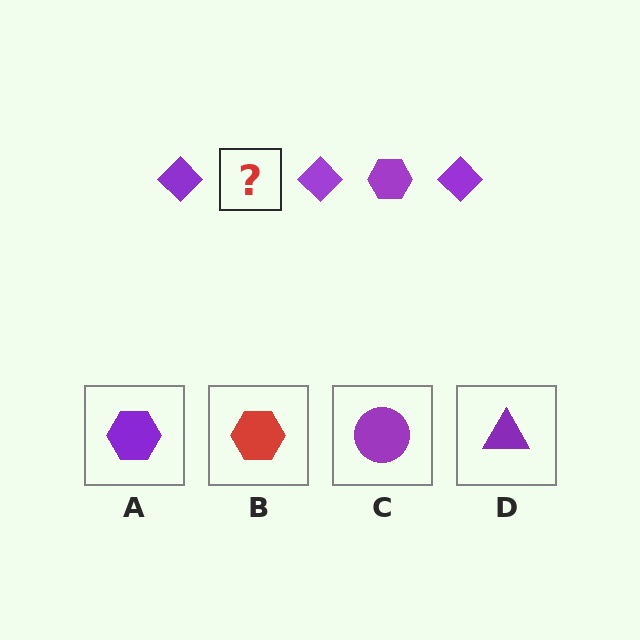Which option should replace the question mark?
Option A.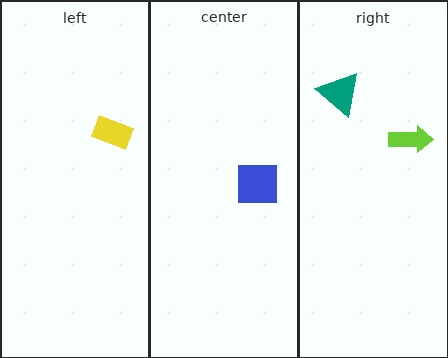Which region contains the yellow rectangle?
The left region.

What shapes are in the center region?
The blue square.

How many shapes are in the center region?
1.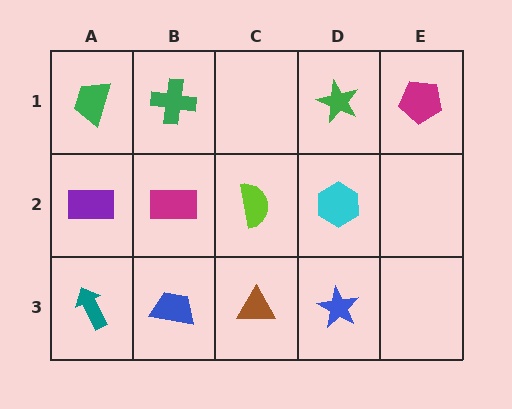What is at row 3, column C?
A brown triangle.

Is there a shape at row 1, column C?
No, that cell is empty.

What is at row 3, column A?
A teal arrow.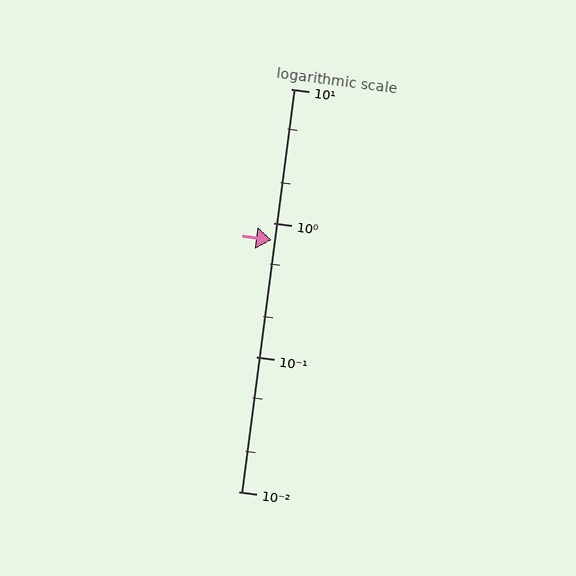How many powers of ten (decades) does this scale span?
The scale spans 3 decades, from 0.01 to 10.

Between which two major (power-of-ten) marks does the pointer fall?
The pointer is between 0.1 and 1.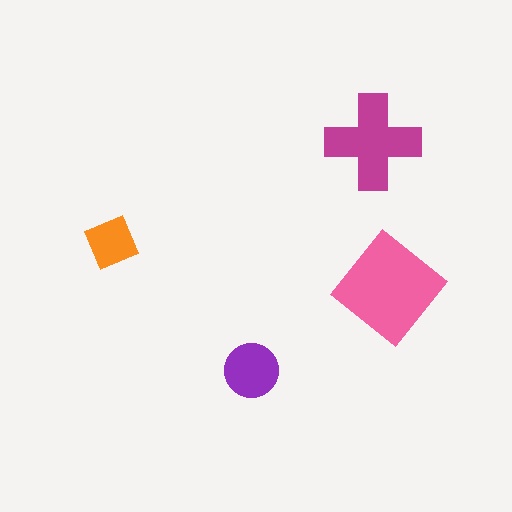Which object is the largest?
The pink diamond.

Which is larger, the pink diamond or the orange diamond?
The pink diamond.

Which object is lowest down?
The purple circle is bottommost.